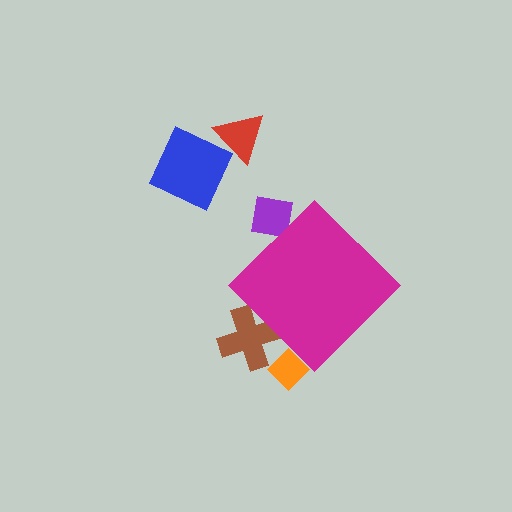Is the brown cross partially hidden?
Yes, the brown cross is partially hidden behind the magenta diamond.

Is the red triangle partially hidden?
No, the red triangle is fully visible.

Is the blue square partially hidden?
No, the blue square is fully visible.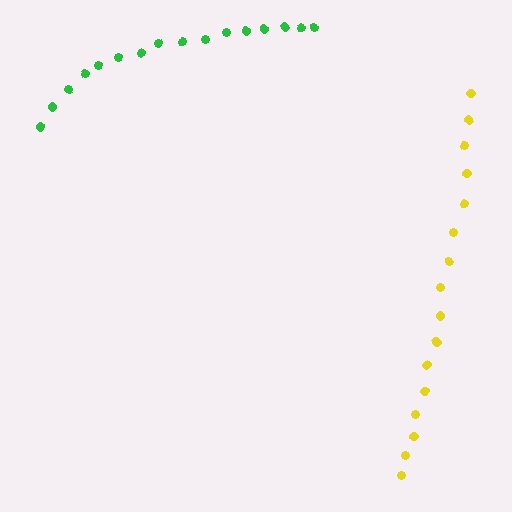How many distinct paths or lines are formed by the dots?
There are 2 distinct paths.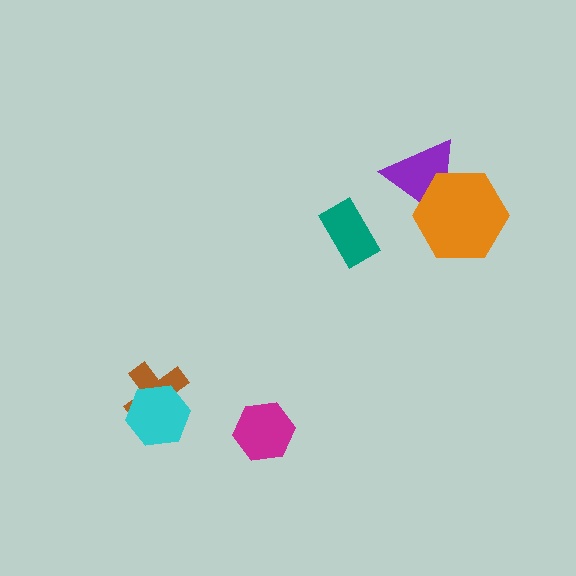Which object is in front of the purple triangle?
The orange hexagon is in front of the purple triangle.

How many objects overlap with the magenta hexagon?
0 objects overlap with the magenta hexagon.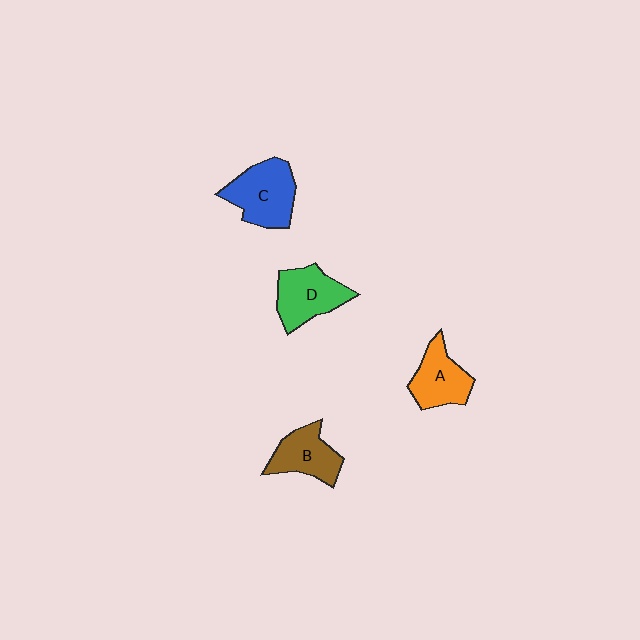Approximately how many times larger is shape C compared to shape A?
Approximately 1.2 times.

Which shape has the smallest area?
Shape B (brown).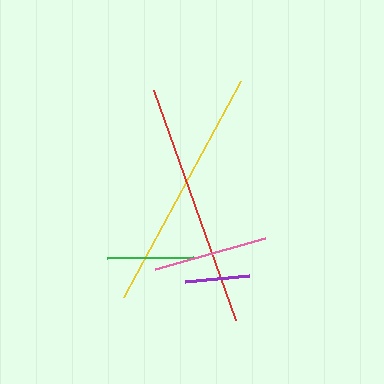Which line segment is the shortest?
The purple line is the shortest at approximately 65 pixels.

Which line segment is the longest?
The yellow line is the longest at approximately 246 pixels.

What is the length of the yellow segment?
The yellow segment is approximately 246 pixels long.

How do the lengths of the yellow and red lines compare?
The yellow and red lines are approximately the same length.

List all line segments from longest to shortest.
From longest to shortest: yellow, red, pink, green, purple.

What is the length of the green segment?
The green segment is approximately 86 pixels long.